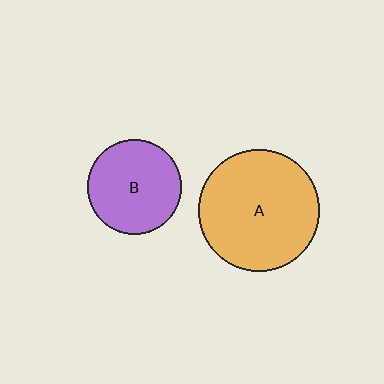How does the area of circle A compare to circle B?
Approximately 1.7 times.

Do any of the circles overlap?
No, none of the circles overlap.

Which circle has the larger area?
Circle A (orange).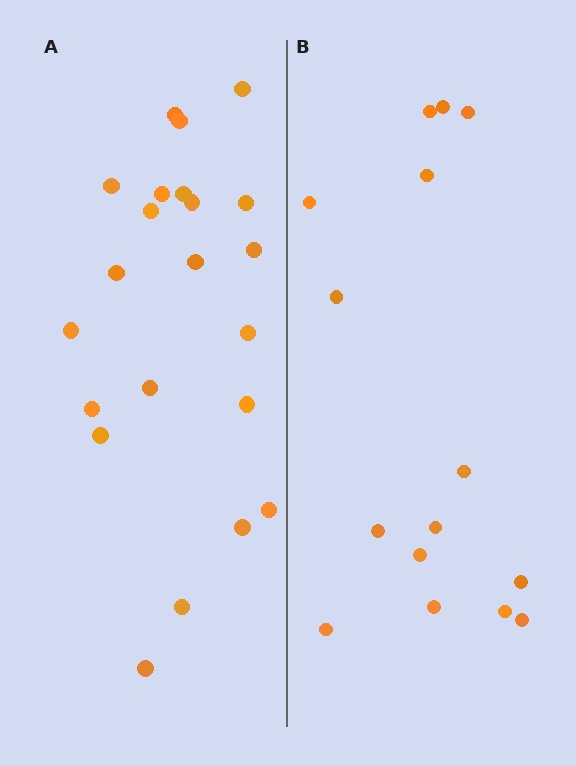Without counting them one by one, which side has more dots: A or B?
Region A (the left region) has more dots.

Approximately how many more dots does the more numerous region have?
Region A has roughly 8 or so more dots than region B.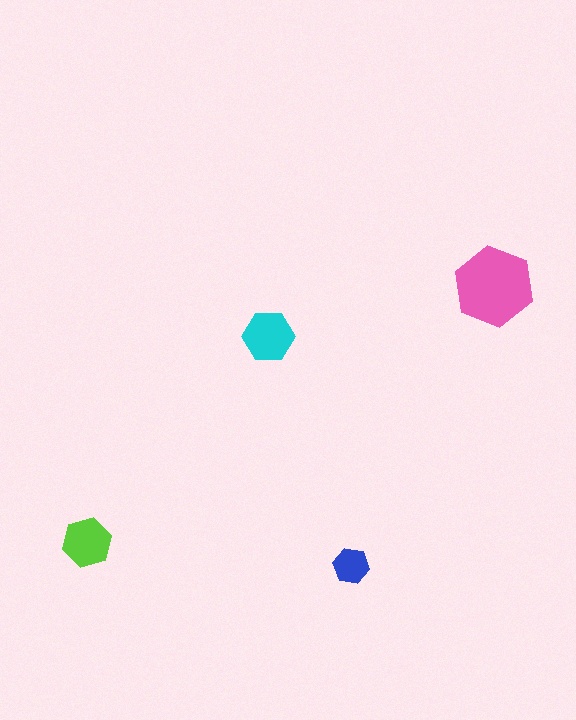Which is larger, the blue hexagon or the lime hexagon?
The lime one.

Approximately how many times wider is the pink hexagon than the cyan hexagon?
About 1.5 times wider.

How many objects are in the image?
There are 4 objects in the image.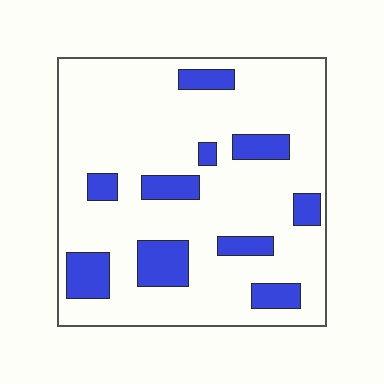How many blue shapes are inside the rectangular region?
10.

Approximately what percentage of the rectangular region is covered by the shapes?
Approximately 20%.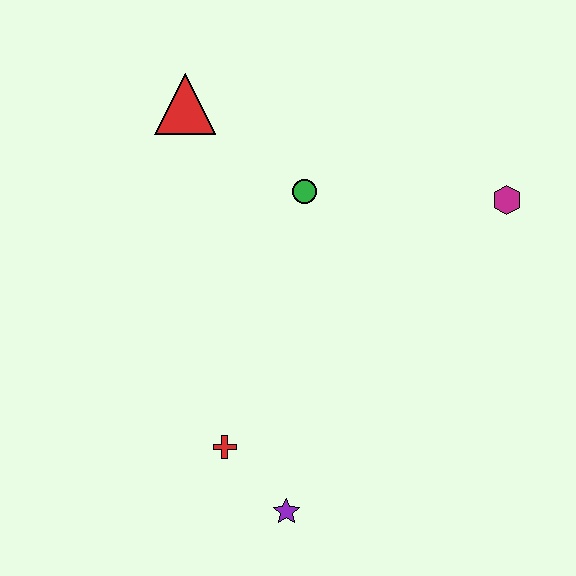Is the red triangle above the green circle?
Yes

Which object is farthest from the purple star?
The red triangle is farthest from the purple star.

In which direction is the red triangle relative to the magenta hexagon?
The red triangle is to the left of the magenta hexagon.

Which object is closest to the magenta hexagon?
The green circle is closest to the magenta hexagon.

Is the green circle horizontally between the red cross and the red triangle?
No